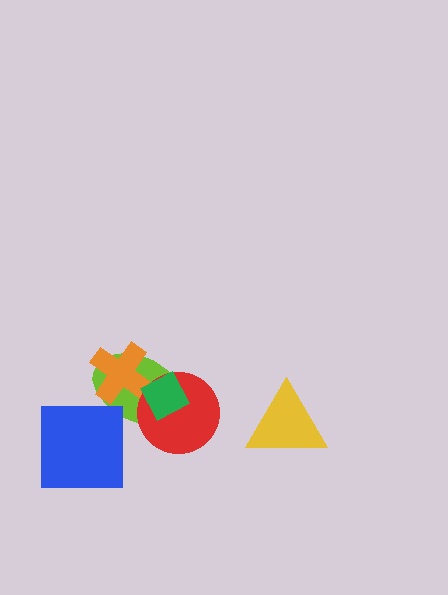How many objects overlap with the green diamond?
3 objects overlap with the green diamond.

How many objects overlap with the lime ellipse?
3 objects overlap with the lime ellipse.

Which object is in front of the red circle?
The green diamond is in front of the red circle.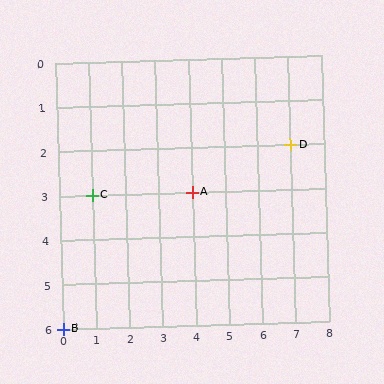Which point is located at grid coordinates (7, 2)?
Point D is at (7, 2).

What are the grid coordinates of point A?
Point A is at grid coordinates (4, 3).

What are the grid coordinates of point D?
Point D is at grid coordinates (7, 2).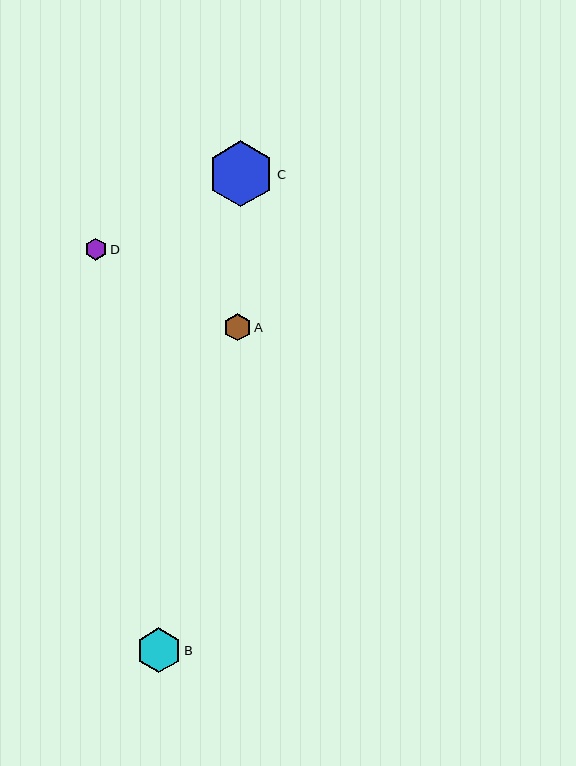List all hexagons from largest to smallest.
From largest to smallest: C, B, A, D.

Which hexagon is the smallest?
Hexagon D is the smallest with a size of approximately 22 pixels.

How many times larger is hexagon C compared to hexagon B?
Hexagon C is approximately 1.5 times the size of hexagon B.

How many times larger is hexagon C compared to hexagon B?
Hexagon C is approximately 1.5 times the size of hexagon B.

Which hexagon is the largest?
Hexagon C is the largest with a size of approximately 66 pixels.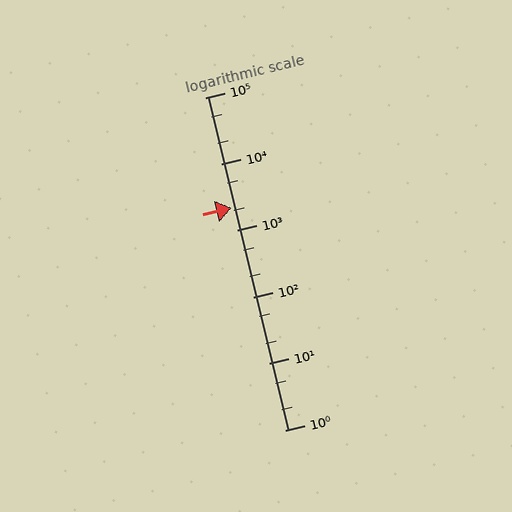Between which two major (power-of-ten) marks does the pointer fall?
The pointer is between 1000 and 10000.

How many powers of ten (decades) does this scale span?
The scale spans 5 decades, from 1 to 100000.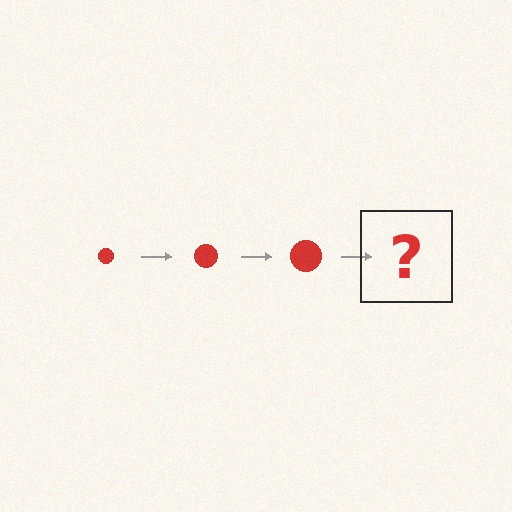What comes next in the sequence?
The next element should be a red circle, larger than the previous one.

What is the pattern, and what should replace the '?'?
The pattern is that the circle gets progressively larger each step. The '?' should be a red circle, larger than the previous one.